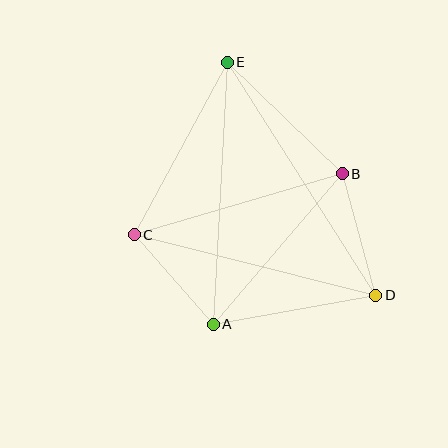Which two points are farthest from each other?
Points D and E are farthest from each other.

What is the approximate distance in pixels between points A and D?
The distance between A and D is approximately 165 pixels.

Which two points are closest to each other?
Points A and C are closest to each other.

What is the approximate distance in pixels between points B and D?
The distance between B and D is approximately 126 pixels.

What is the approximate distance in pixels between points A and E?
The distance between A and E is approximately 263 pixels.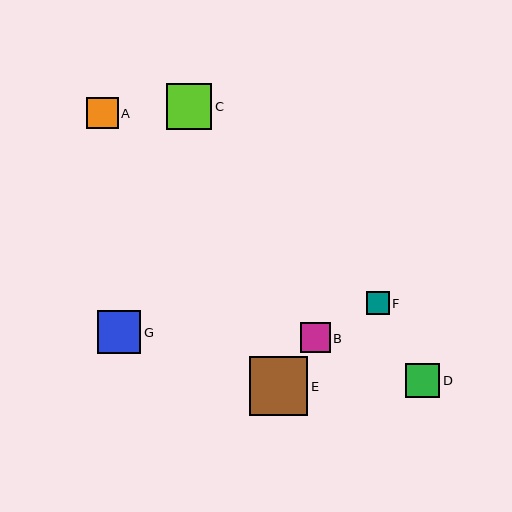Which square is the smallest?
Square F is the smallest with a size of approximately 23 pixels.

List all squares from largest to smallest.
From largest to smallest: E, C, G, D, A, B, F.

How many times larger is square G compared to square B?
Square G is approximately 1.4 times the size of square B.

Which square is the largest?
Square E is the largest with a size of approximately 59 pixels.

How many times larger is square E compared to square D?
Square E is approximately 1.7 times the size of square D.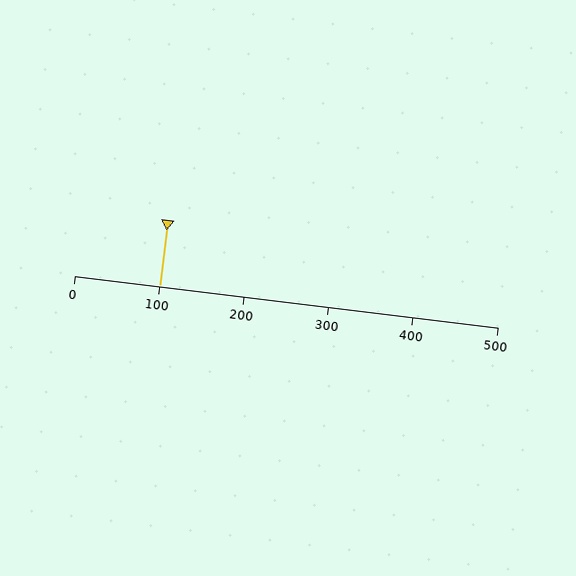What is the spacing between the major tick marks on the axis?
The major ticks are spaced 100 apart.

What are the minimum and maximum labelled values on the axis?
The axis runs from 0 to 500.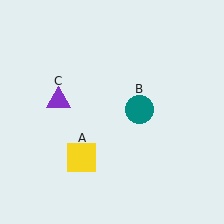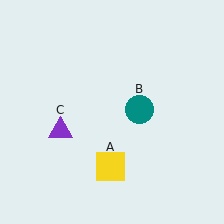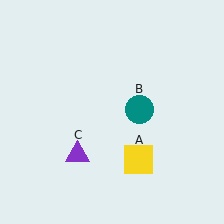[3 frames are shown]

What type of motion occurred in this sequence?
The yellow square (object A), purple triangle (object C) rotated counterclockwise around the center of the scene.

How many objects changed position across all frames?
2 objects changed position: yellow square (object A), purple triangle (object C).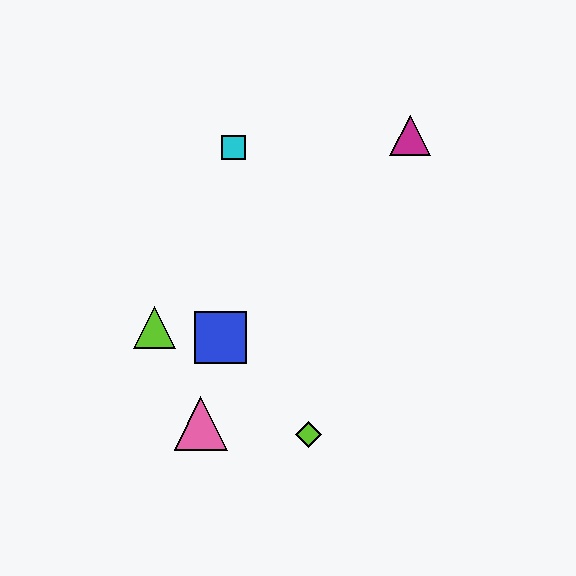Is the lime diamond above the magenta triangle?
No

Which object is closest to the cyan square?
The magenta triangle is closest to the cyan square.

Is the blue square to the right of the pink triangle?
Yes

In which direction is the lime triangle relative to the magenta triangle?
The lime triangle is to the left of the magenta triangle.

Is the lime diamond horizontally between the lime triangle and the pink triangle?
No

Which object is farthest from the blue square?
The magenta triangle is farthest from the blue square.